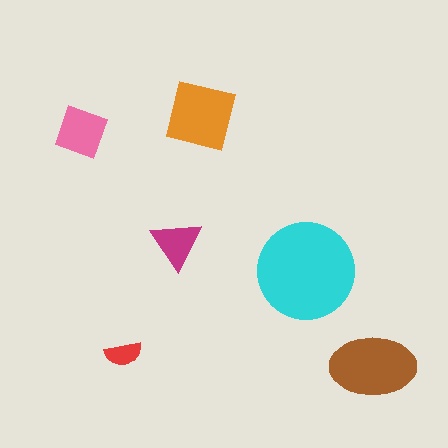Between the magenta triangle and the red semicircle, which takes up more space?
The magenta triangle.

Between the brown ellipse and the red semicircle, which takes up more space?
The brown ellipse.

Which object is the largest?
The cyan circle.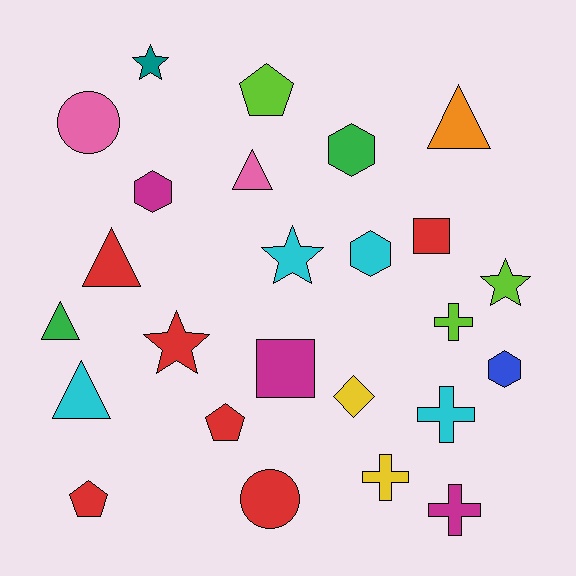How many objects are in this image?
There are 25 objects.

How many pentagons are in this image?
There are 3 pentagons.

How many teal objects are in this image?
There is 1 teal object.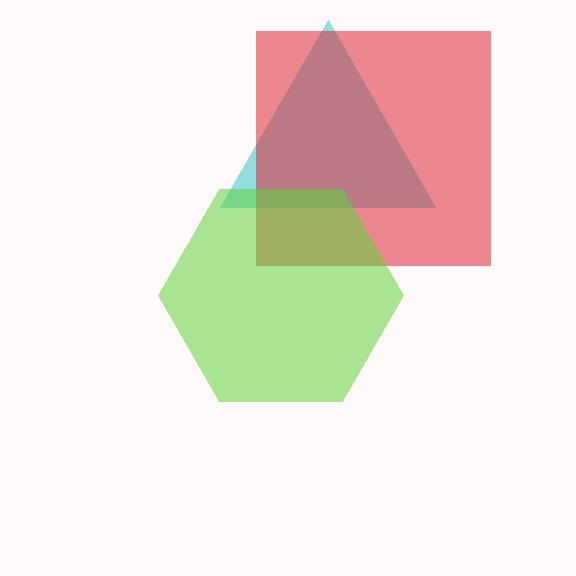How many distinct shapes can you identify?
There are 3 distinct shapes: a cyan triangle, a red square, a lime hexagon.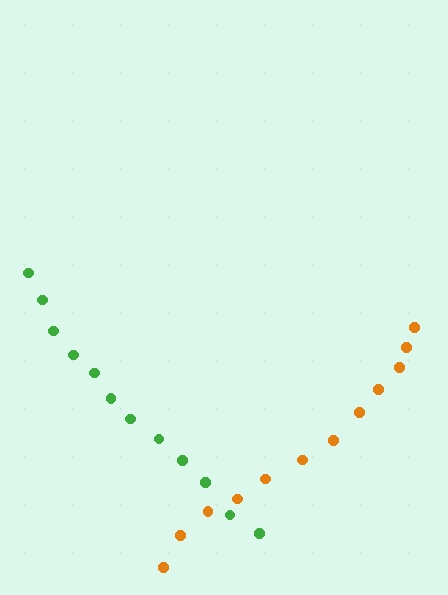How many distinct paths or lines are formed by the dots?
There are 2 distinct paths.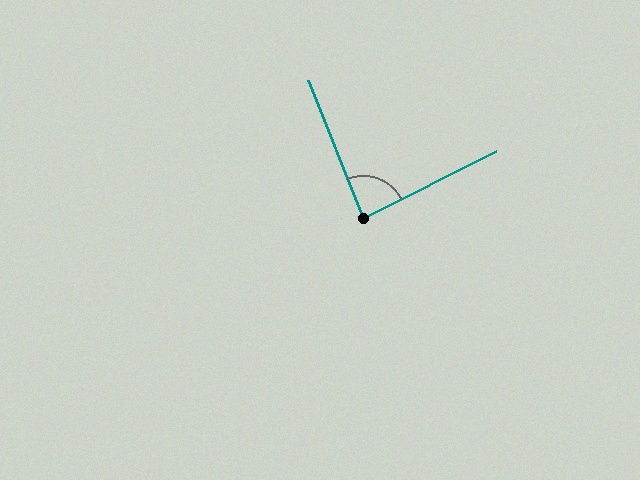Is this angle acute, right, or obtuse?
It is acute.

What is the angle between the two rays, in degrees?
Approximately 85 degrees.